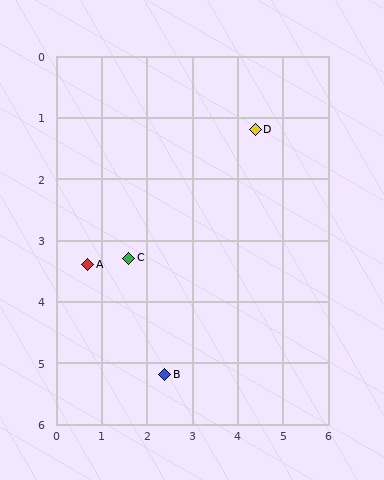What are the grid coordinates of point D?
Point D is at approximately (4.4, 1.2).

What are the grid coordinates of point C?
Point C is at approximately (1.6, 3.3).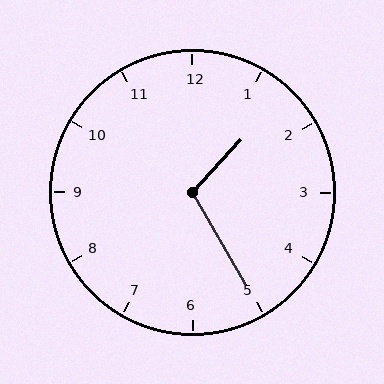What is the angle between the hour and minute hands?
Approximately 108 degrees.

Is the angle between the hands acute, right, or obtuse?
It is obtuse.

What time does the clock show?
1:25.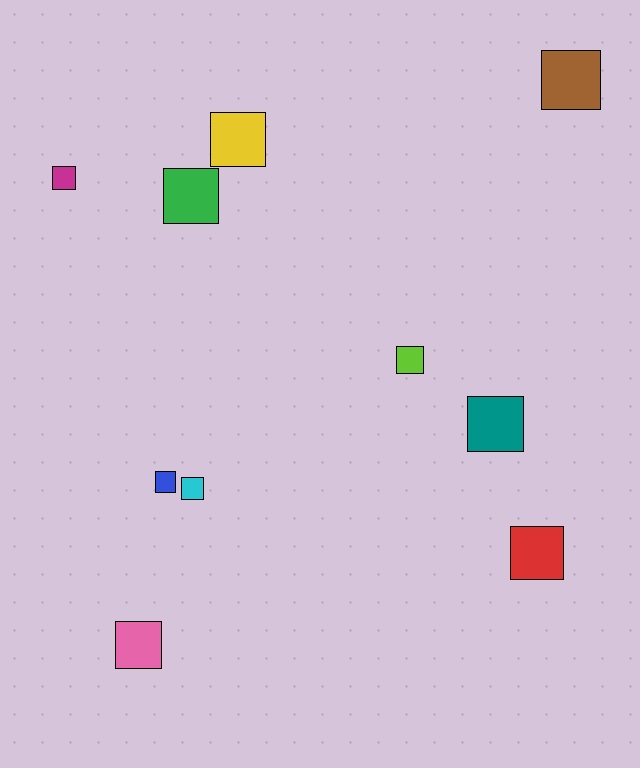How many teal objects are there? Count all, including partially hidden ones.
There is 1 teal object.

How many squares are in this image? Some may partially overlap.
There are 10 squares.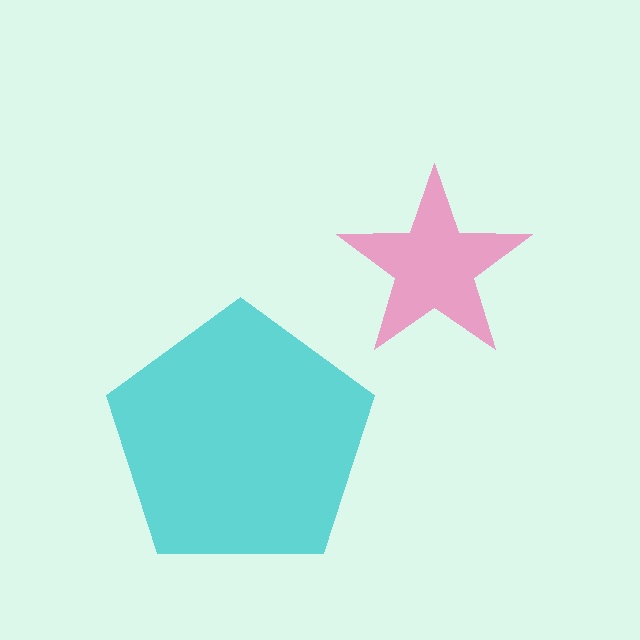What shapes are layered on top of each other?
The layered shapes are: a pink star, a cyan pentagon.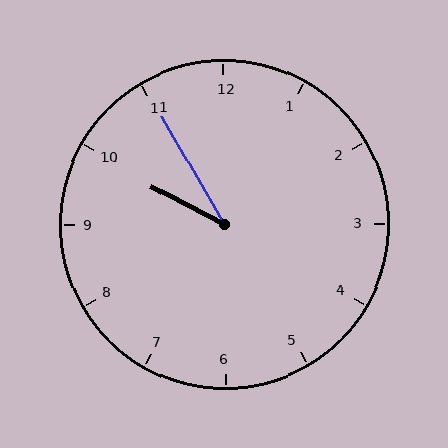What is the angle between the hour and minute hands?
Approximately 32 degrees.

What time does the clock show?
9:55.